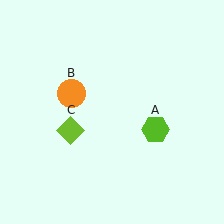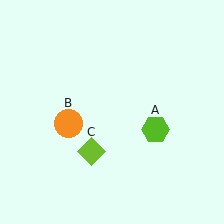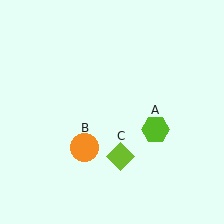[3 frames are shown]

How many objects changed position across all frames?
2 objects changed position: orange circle (object B), lime diamond (object C).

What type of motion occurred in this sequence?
The orange circle (object B), lime diamond (object C) rotated counterclockwise around the center of the scene.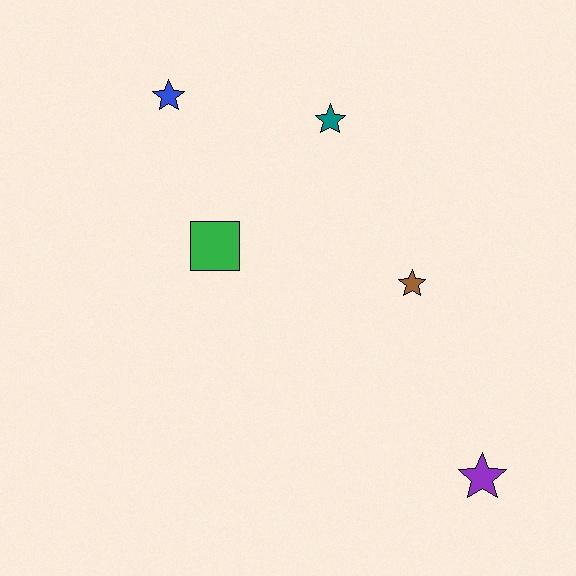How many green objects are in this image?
There is 1 green object.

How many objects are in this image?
There are 5 objects.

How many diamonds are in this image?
There are no diamonds.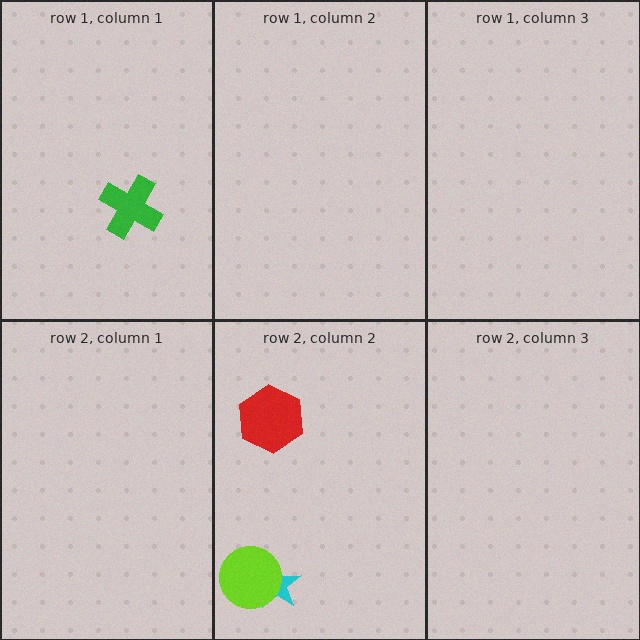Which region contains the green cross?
The row 1, column 1 region.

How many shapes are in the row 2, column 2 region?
3.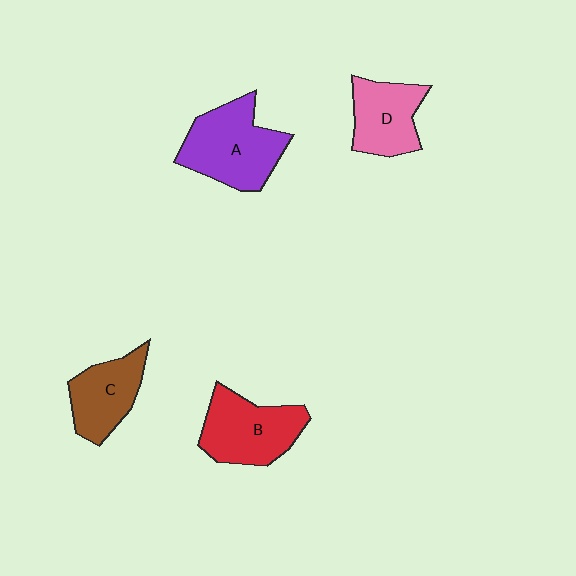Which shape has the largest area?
Shape A (purple).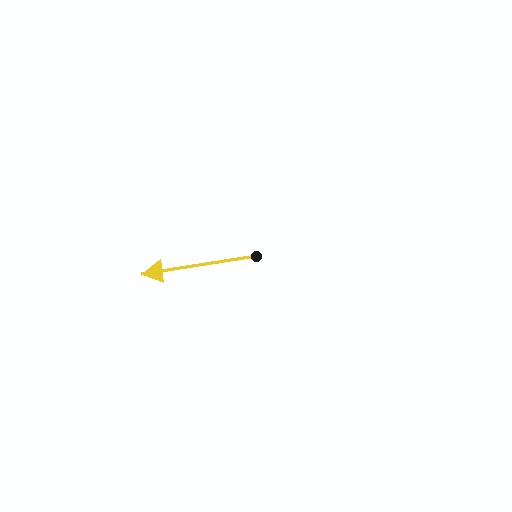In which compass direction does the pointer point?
West.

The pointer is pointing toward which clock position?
Roughly 9 o'clock.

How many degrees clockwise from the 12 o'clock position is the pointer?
Approximately 261 degrees.